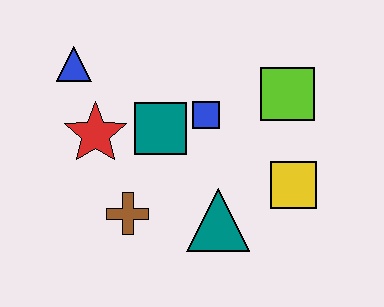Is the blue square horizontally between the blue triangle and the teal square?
No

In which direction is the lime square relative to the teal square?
The lime square is to the right of the teal square.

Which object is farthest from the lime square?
The blue triangle is farthest from the lime square.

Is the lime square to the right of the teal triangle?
Yes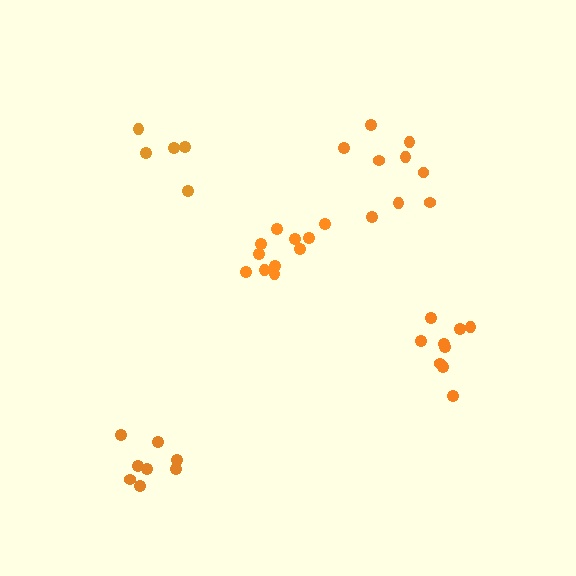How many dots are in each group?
Group 1: 11 dots, Group 2: 8 dots, Group 3: 9 dots, Group 4: 5 dots, Group 5: 9 dots (42 total).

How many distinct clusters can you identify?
There are 5 distinct clusters.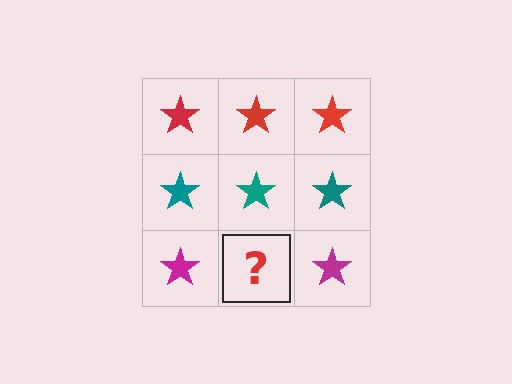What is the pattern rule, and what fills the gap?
The rule is that each row has a consistent color. The gap should be filled with a magenta star.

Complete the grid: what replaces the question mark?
The question mark should be replaced with a magenta star.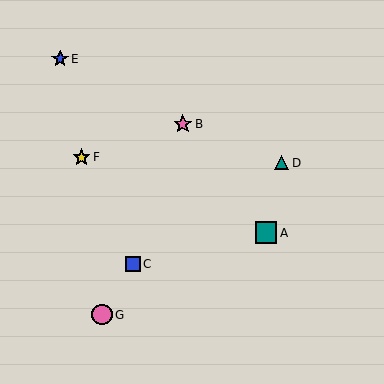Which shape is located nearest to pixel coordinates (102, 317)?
The pink circle (labeled G) at (102, 315) is nearest to that location.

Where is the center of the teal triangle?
The center of the teal triangle is at (282, 163).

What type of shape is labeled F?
Shape F is a yellow star.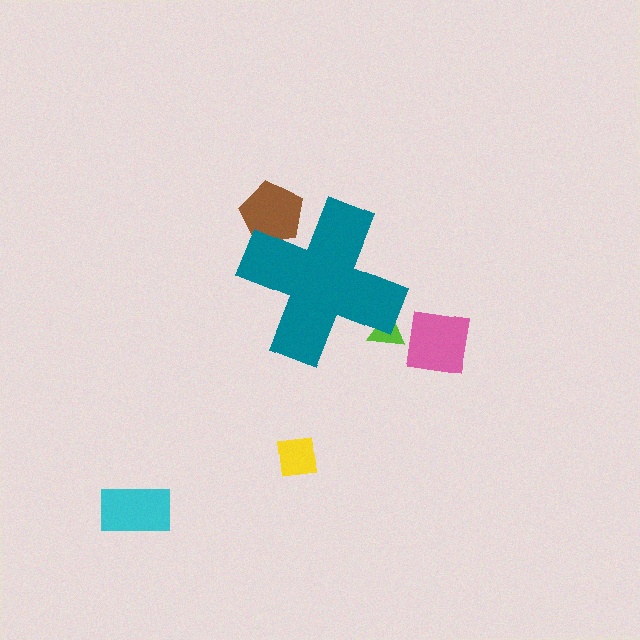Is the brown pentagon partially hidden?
Yes, the brown pentagon is partially hidden behind the teal cross.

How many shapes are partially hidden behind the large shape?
2 shapes are partially hidden.